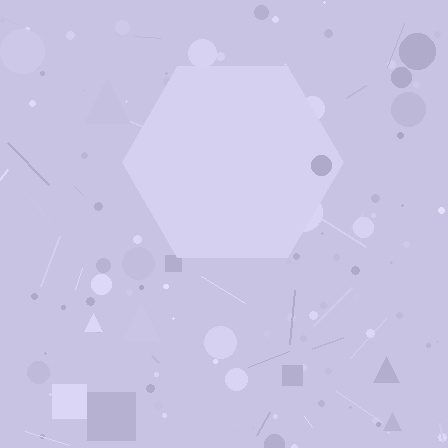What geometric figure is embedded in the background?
A hexagon is embedded in the background.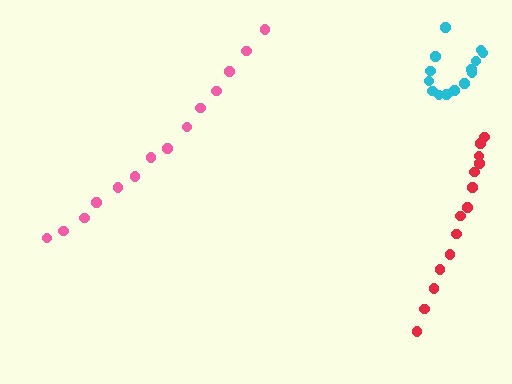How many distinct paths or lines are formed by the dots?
There are 3 distinct paths.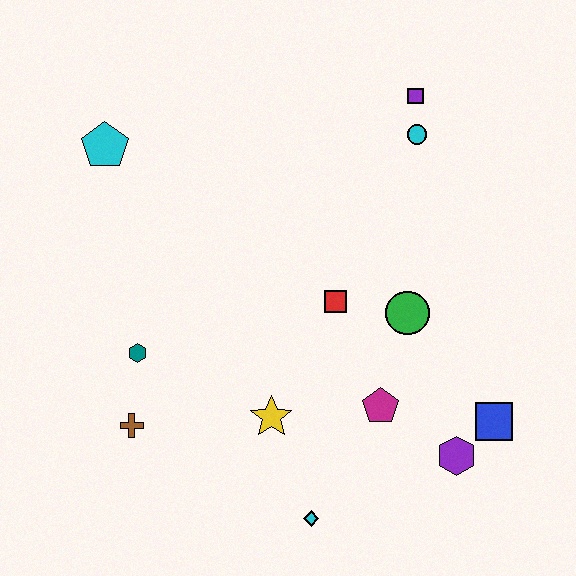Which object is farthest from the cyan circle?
The brown cross is farthest from the cyan circle.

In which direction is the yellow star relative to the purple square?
The yellow star is below the purple square.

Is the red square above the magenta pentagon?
Yes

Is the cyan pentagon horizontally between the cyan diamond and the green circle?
No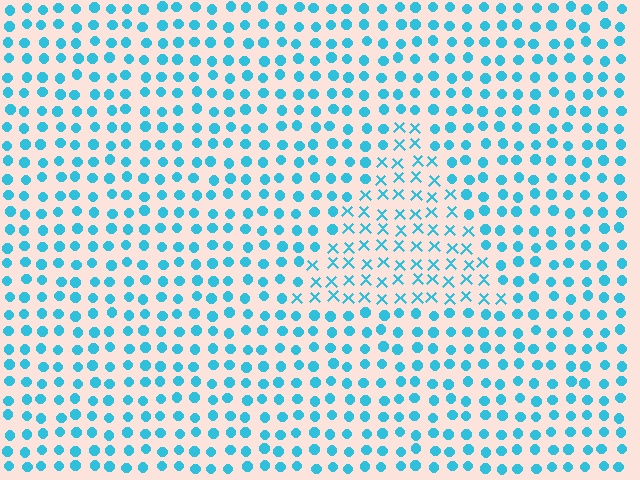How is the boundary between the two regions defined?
The boundary is defined by a change in element shape: X marks inside vs. circles outside. All elements share the same color and spacing.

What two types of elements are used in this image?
The image uses X marks inside the triangle region and circles outside it.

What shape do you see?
I see a triangle.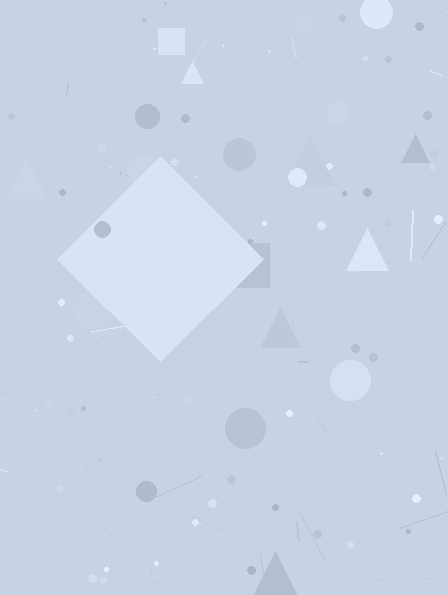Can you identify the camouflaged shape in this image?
The camouflaged shape is a diamond.